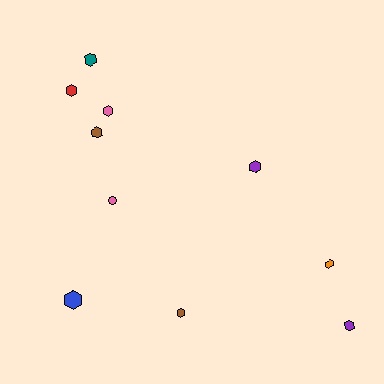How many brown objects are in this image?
There are 2 brown objects.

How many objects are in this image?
There are 10 objects.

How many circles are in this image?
There is 1 circle.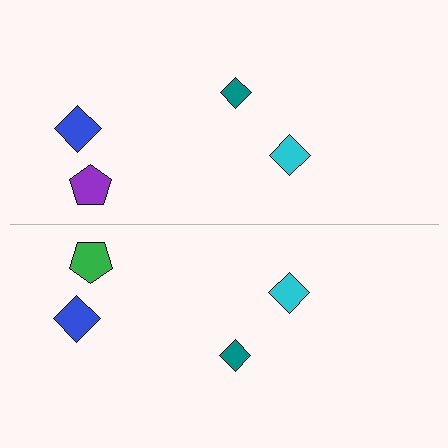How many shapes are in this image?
There are 8 shapes in this image.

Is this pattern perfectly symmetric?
No, the pattern is not perfectly symmetric. The green pentagon on the bottom side breaks the symmetry — its mirror counterpart is purple.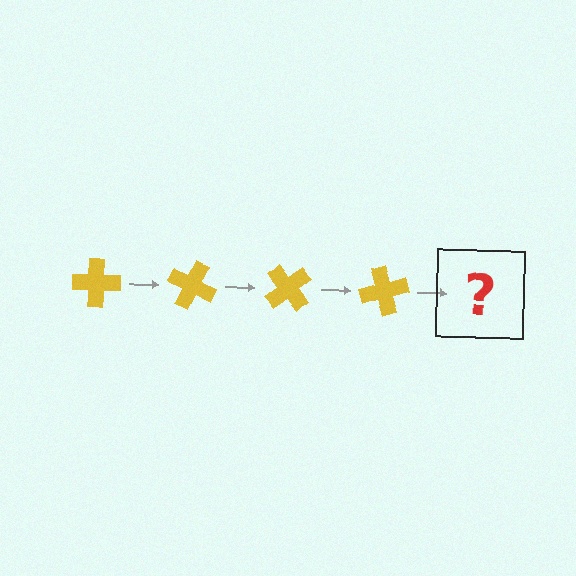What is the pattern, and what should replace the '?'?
The pattern is that the cross rotates 25 degrees each step. The '?' should be a yellow cross rotated 100 degrees.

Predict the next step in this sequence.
The next step is a yellow cross rotated 100 degrees.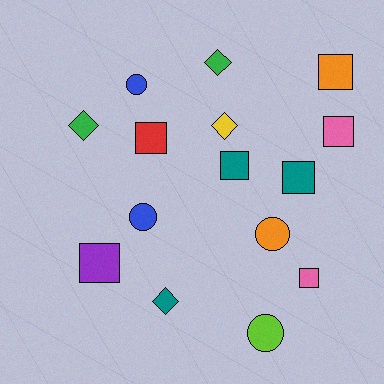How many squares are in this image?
There are 7 squares.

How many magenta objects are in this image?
There are no magenta objects.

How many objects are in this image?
There are 15 objects.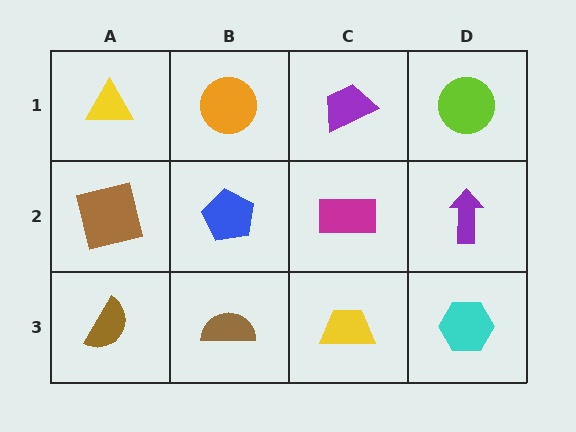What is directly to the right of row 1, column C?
A lime circle.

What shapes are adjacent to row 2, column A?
A yellow triangle (row 1, column A), a brown semicircle (row 3, column A), a blue pentagon (row 2, column B).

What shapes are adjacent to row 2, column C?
A purple trapezoid (row 1, column C), a yellow trapezoid (row 3, column C), a blue pentagon (row 2, column B), a purple arrow (row 2, column D).